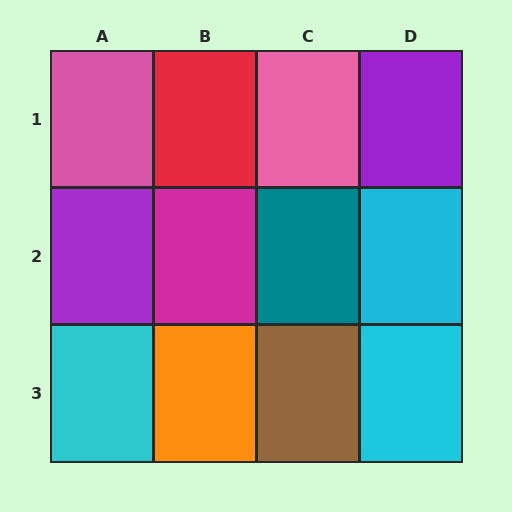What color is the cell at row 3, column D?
Cyan.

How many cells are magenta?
1 cell is magenta.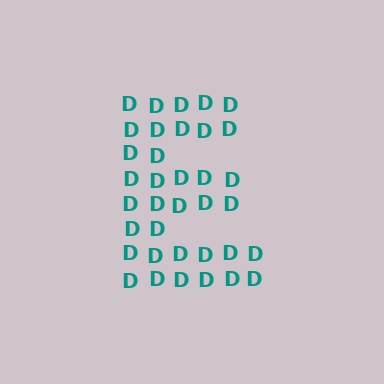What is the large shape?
The large shape is the letter E.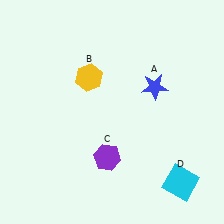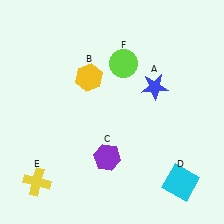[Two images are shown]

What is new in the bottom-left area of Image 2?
A yellow cross (E) was added in the bottom-left area of Image 2.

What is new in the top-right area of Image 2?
A lime circle (F) was added in the top-right area of Image 2.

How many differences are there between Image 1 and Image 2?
There are 2 differences between the two images.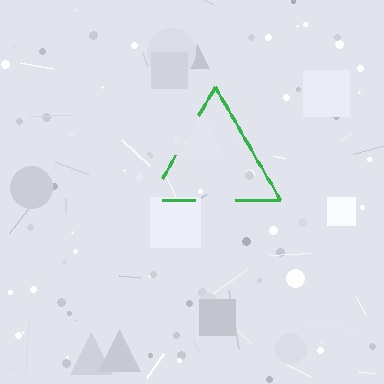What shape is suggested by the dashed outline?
The dashed outline suggests a triangle.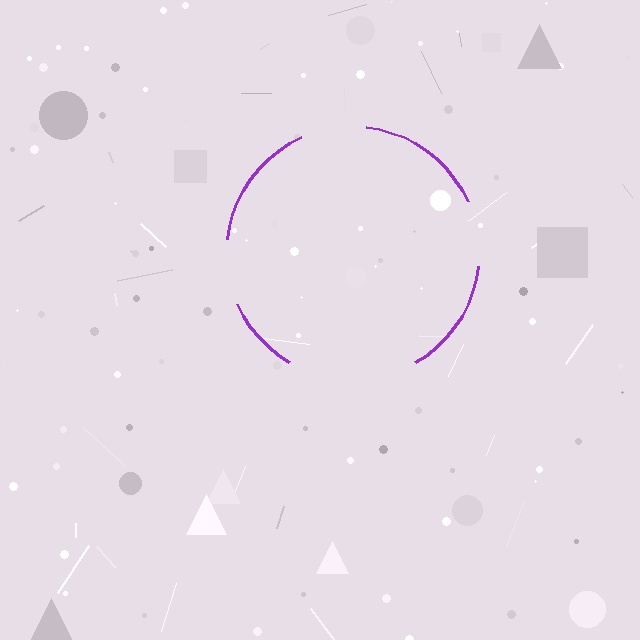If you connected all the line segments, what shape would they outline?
They would outline a circle.